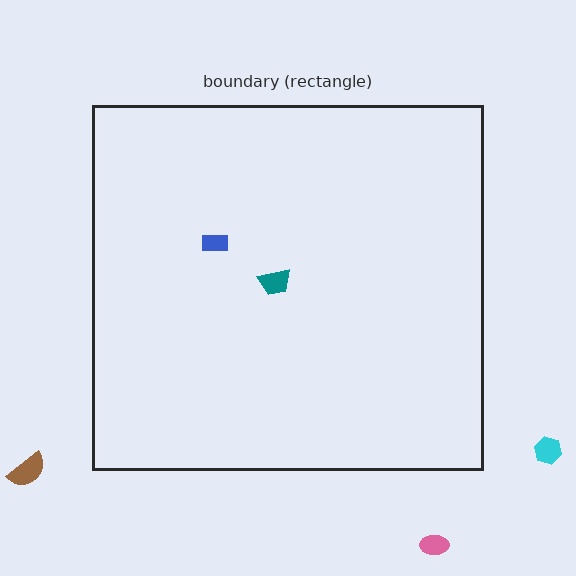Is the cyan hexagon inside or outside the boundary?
Outside.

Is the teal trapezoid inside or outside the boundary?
Inside.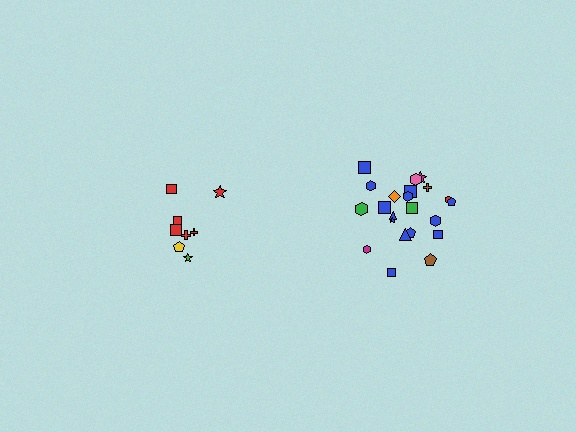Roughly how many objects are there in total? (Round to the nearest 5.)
Roughly 30 objects in total.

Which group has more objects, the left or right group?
The right group.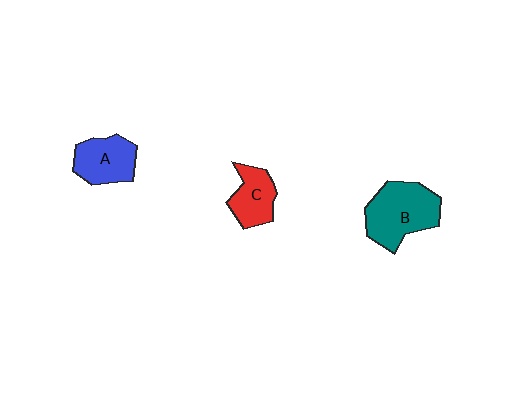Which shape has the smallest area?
Shape C (red).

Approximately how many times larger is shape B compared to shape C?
Approximately 1.7 times.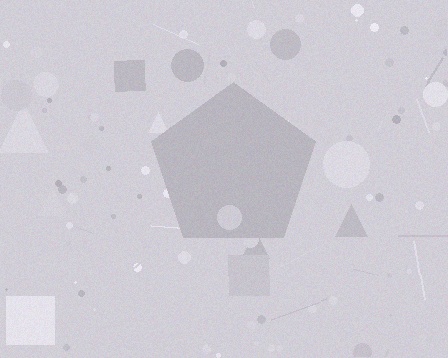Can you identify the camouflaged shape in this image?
The camouflaged shape is a pentagon.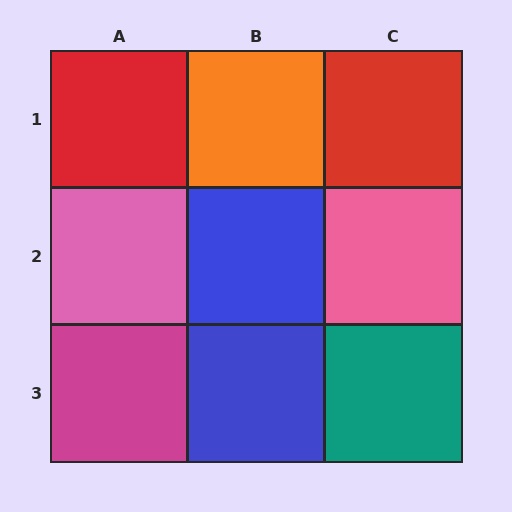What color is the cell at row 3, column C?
Teal.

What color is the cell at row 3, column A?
Magenta.